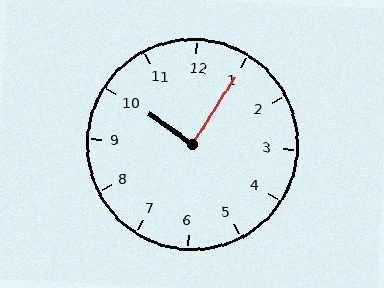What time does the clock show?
10:05.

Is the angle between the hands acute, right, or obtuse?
It is right.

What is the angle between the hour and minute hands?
Approximately 88 degrees.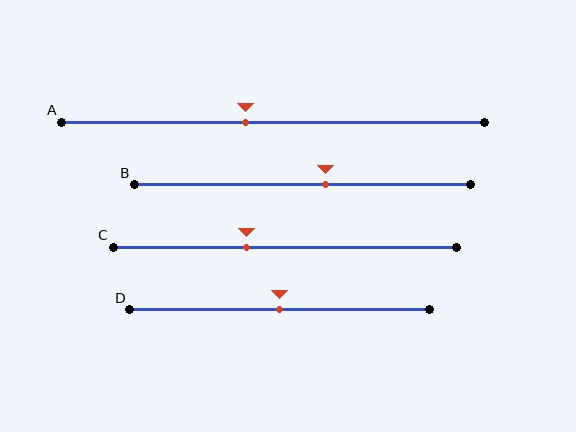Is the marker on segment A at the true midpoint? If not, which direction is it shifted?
No, the marker on segment A is shifted to the left by about 7% of the segment length.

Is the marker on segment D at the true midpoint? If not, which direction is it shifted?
Yes, the marker on segment D is at the true midpoint.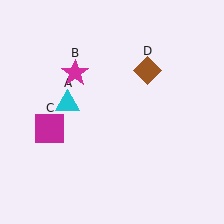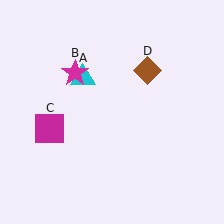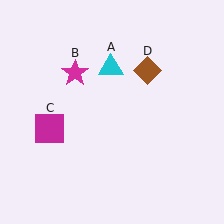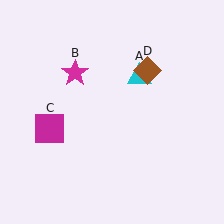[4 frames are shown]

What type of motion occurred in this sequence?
The cyan triangle (object A) rotated clockwise around the center of the scene.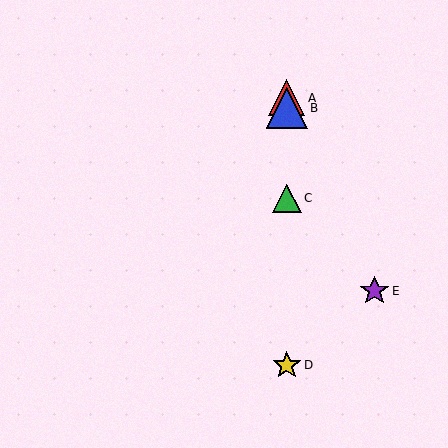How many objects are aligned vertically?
4 objects (A, B, C, D) are aligned vertically.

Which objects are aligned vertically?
Objects A, B, C, D are aligned vertically.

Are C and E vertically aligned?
No, C is at x≈287 and E is at x≈375.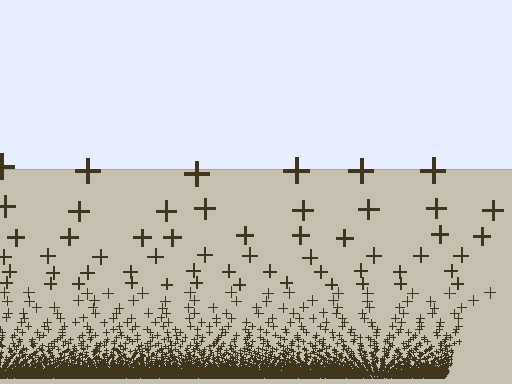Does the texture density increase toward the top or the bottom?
Density increases toward the bottom.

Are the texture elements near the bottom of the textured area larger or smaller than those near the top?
Smaller. The gradient is inverted — elements near the bottom are smaller and denser.